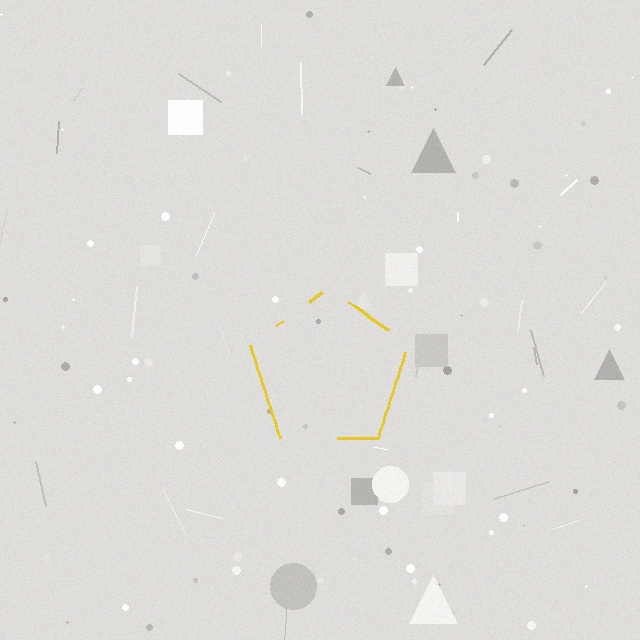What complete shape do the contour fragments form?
The contour fragments form a pentagon.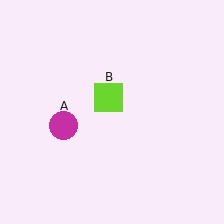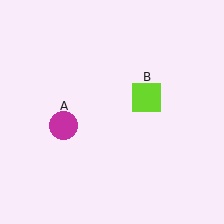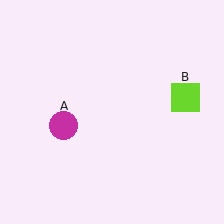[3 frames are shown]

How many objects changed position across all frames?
1 object changed position: lime square (object B).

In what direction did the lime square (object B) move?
The lime square (object B) moved right.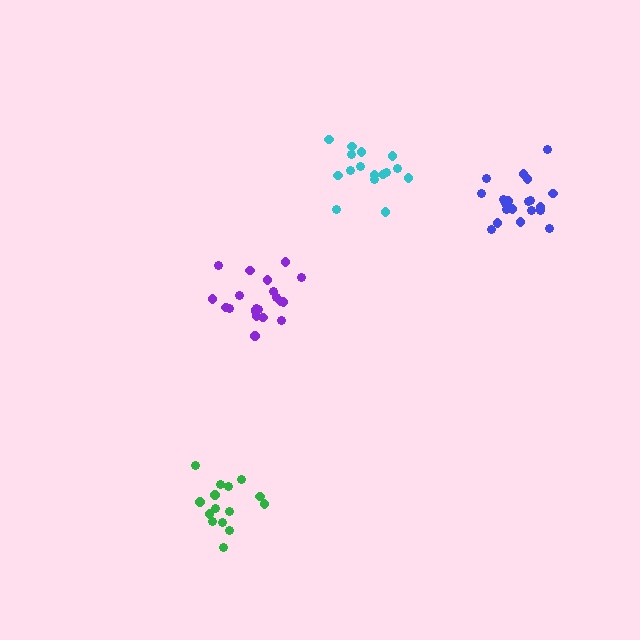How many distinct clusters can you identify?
There are 4 distinct clusters.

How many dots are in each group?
Group 1: 21 dots, Group 2: 15 dots, Group 3: 20 dots, Group 4: 16 dots (72 total).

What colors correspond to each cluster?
The clusters are colored: purple, green, blue, cyan.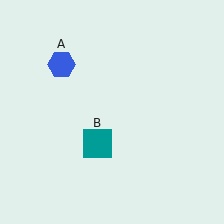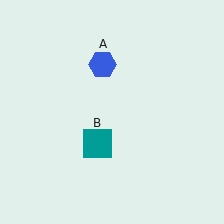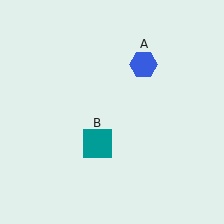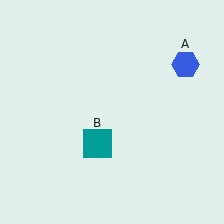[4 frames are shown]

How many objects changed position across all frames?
1 object changed position: blue hexagon (object A).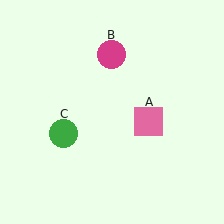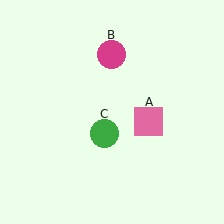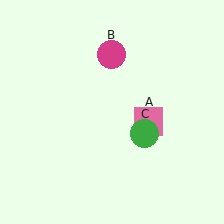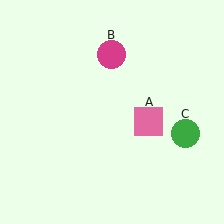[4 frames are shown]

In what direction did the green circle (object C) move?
The green circle (object C) moved right.